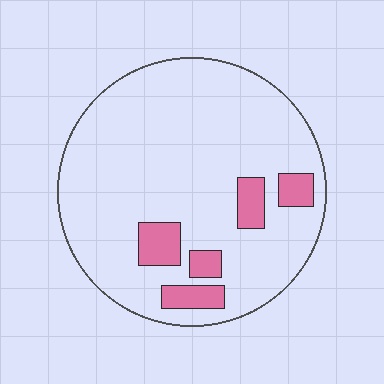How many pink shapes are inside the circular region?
5.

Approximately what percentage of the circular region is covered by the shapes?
Approximately 10%.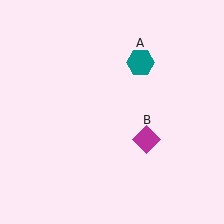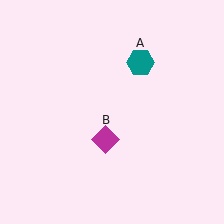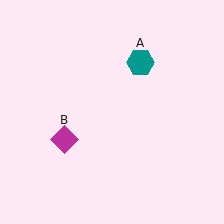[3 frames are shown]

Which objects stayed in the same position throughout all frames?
Teal hexagon (object A) remained stationary.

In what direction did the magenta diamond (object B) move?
The magenta diamond (object B) moved left.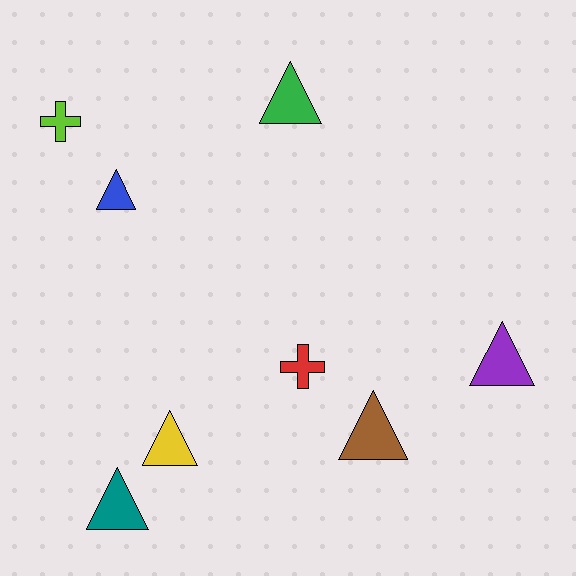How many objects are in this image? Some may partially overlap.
There are 8 objects.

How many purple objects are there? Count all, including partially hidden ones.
There is 1 purple object.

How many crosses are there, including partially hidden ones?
There are 2 crosses.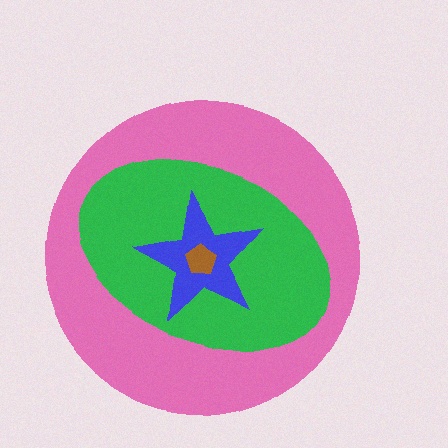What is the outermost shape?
The pink circle.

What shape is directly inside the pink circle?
The green ellipse.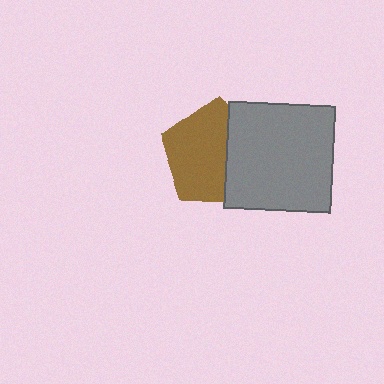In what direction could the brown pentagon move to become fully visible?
The brown pentagon could move left. That would shift it out from behind the gray square entirely.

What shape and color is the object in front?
The object in front is a gray square.